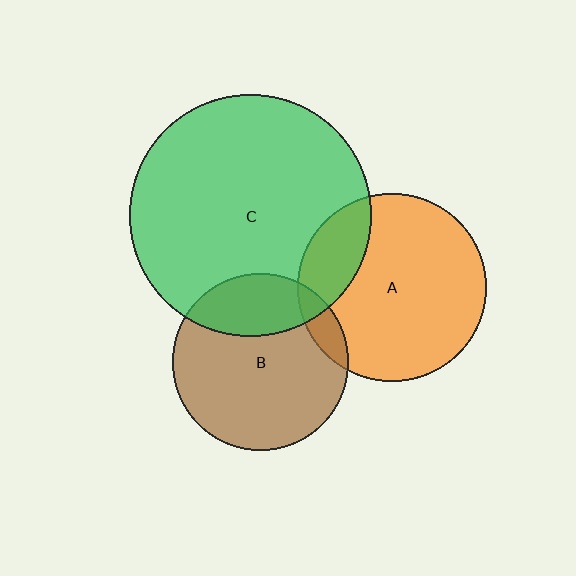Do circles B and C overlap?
Yes.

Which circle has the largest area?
Circle C (green).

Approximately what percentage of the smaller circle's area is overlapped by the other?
Approximately 25%.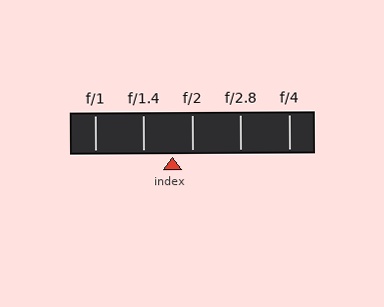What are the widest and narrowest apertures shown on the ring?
The widest aperture shown is f/1 and the narrowest is f/4.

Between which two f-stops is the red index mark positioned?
The index mark is between f/1.4 and f/2.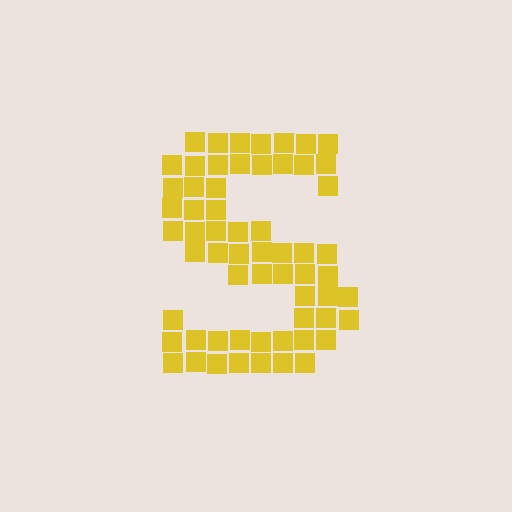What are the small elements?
The small elements are squares.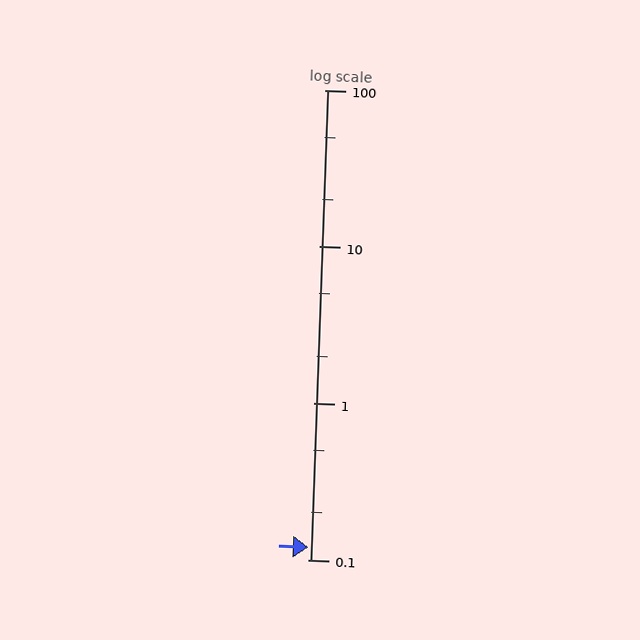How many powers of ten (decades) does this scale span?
The scale spans 3 decades, from 0.1 to 100.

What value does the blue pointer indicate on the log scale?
The pointer indicates approximately 0.12.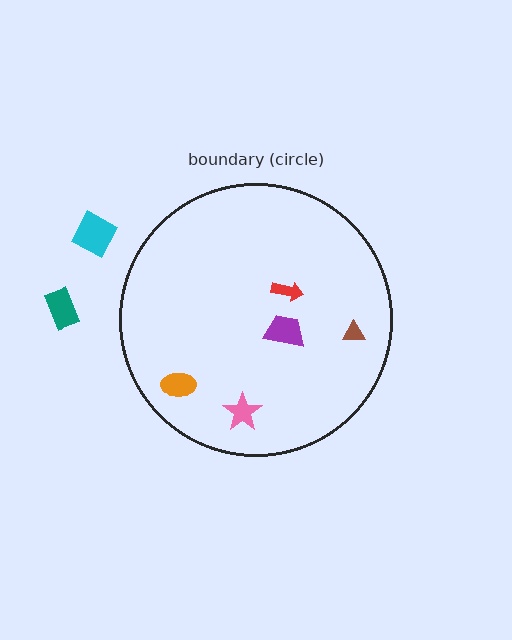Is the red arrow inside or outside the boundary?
Inside.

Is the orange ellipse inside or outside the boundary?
Inside.